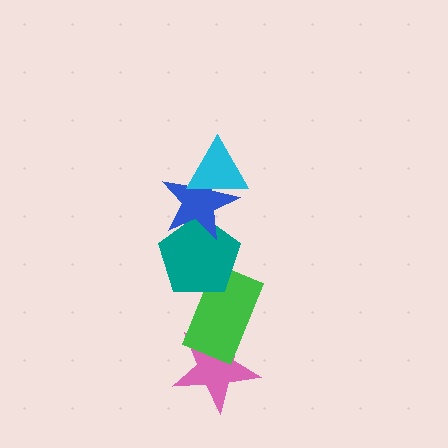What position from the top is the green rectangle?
The green rectangle is 4th from the top.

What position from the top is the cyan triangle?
The cyan triangle is 1st from the top.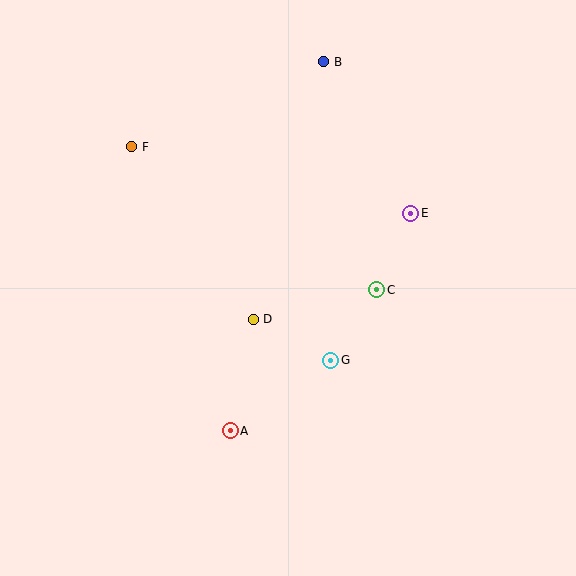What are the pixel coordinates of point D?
Point D is at (253, 319).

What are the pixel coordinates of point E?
Point E is at (411, 213).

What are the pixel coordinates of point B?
Point B is at (324, 62).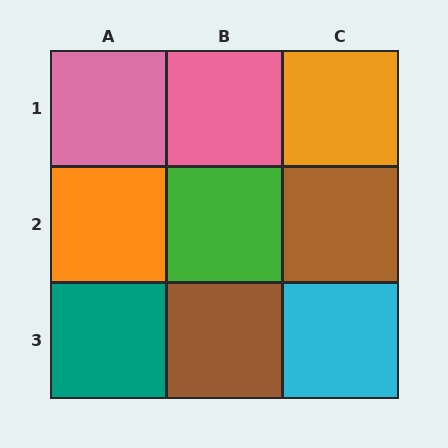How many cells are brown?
2 cells are brown.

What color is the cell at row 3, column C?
Cyan.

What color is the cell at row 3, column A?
Teal.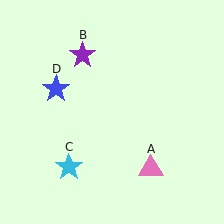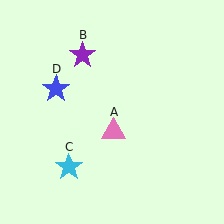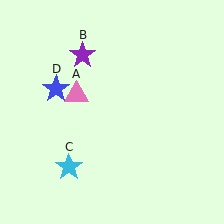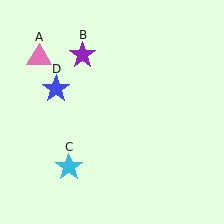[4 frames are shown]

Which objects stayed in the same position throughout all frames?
Purple star (object B) and cyan star (object C) and blue star (object D) remained stationary.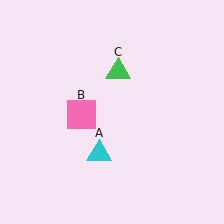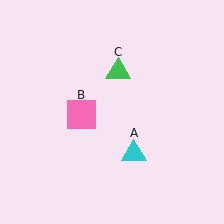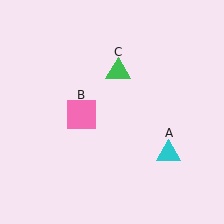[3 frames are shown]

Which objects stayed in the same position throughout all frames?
Pink square (object B) and green triangle (object C) remained stationary.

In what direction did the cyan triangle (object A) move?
The cyan triangle (object A) moved right.